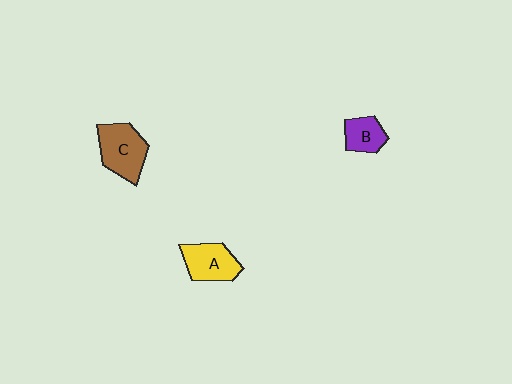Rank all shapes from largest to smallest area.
From largest to smallest: C (brown), A (yellow), B (purple).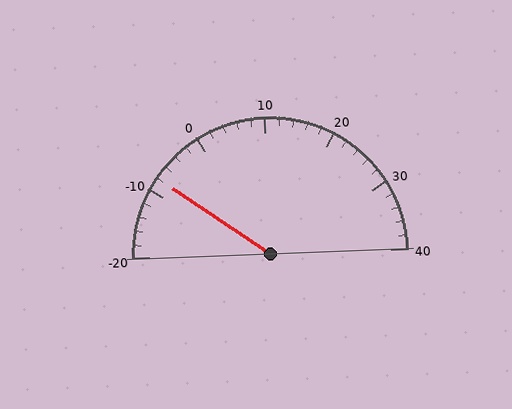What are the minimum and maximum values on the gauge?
The gauge ranges from -20 to 40.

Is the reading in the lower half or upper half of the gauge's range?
The reading is in the lower half of the range (-20 to 40).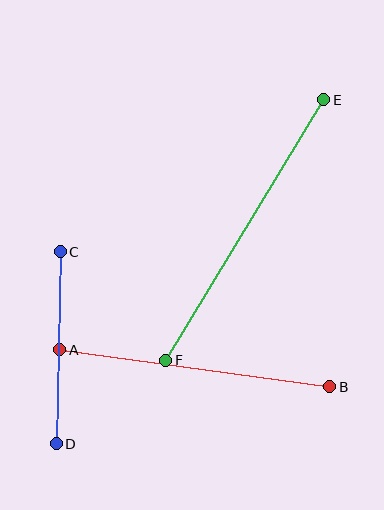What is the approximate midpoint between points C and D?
The midpoint is at approximately (58, 348) pixels.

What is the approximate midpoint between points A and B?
The midpoint is at approximately (195, 368) pixels.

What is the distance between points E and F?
The distance is approximately 304 pixels.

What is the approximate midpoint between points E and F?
The midpoint is at approximately (245, 230) pixels.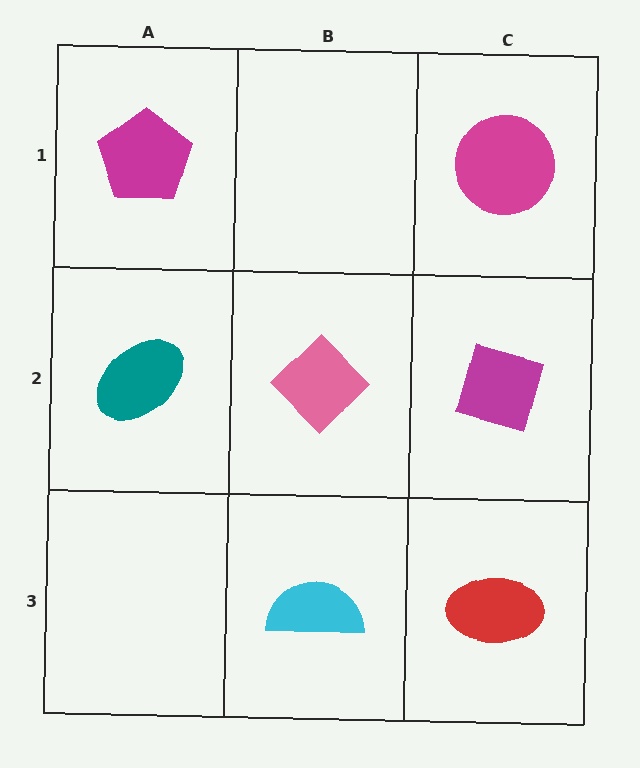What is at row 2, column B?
A pink diamond.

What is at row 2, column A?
A teal ellipse.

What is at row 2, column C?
A magenta diamond.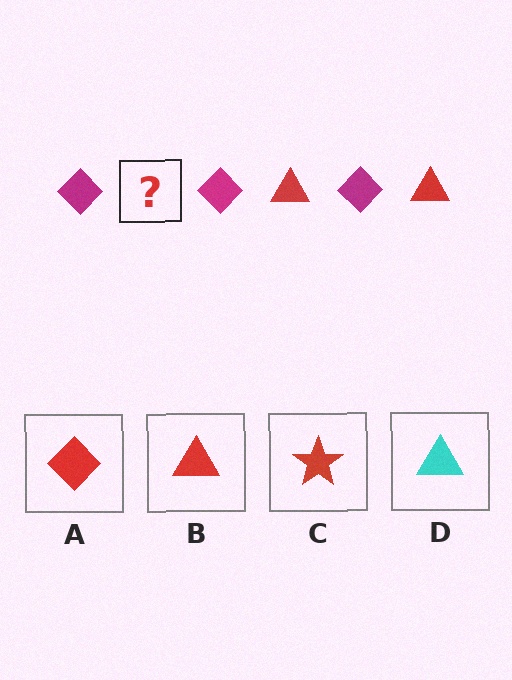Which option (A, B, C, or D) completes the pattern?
B.